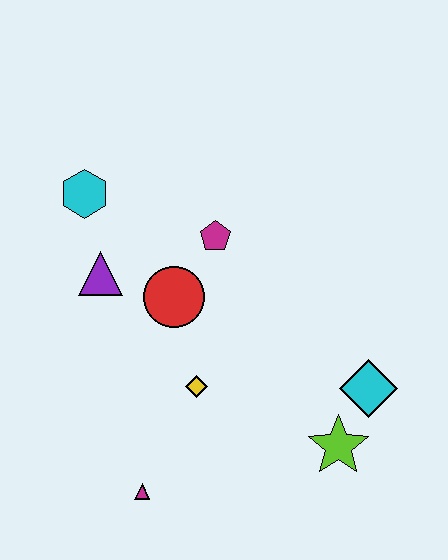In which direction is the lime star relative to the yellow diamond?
The lime star is to the right of the yellow diamond.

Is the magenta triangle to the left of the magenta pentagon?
Yes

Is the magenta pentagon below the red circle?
No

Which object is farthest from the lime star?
The cyan hexagon is farthest from the lime star.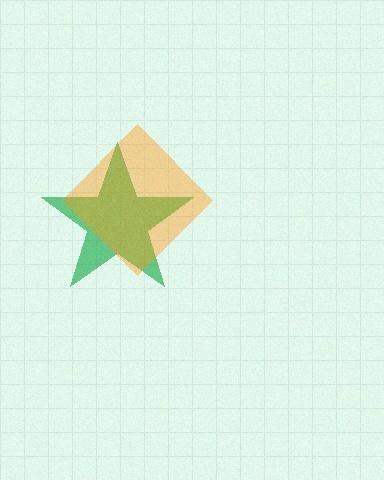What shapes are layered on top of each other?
The layered shapes are: a green star, an orange diamond.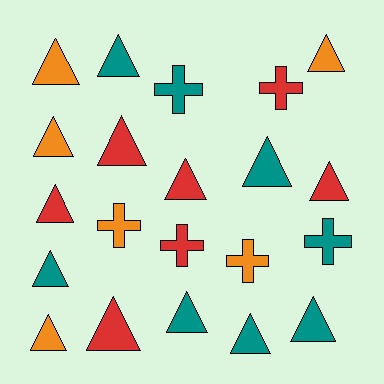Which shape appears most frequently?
Triangle, with 15 objects.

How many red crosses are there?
There are 2 red crosses.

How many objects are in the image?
There are 21 objects.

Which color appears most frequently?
Teal, with 8 objects.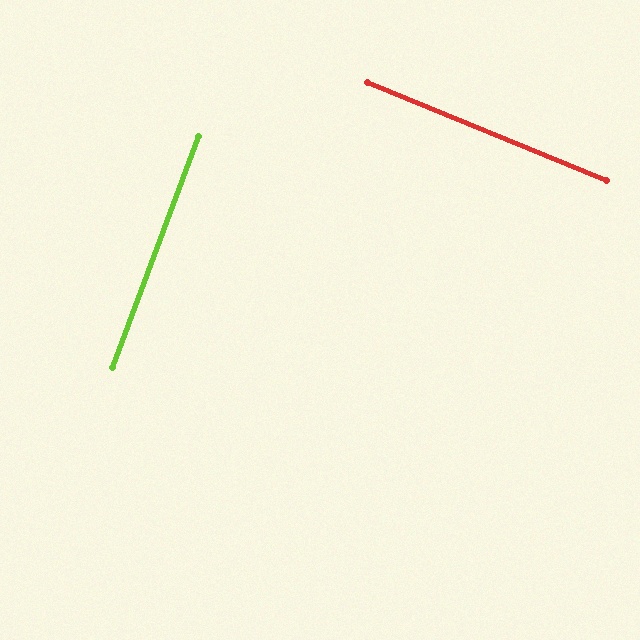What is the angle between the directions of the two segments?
Approximately 88 degrees.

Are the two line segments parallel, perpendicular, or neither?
Perpendicular — they meet at approximately 88°.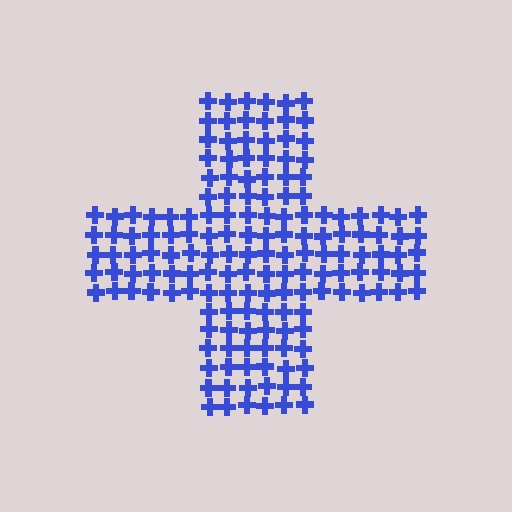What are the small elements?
The small elements are crosses.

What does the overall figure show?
The overall figure shows a cross.